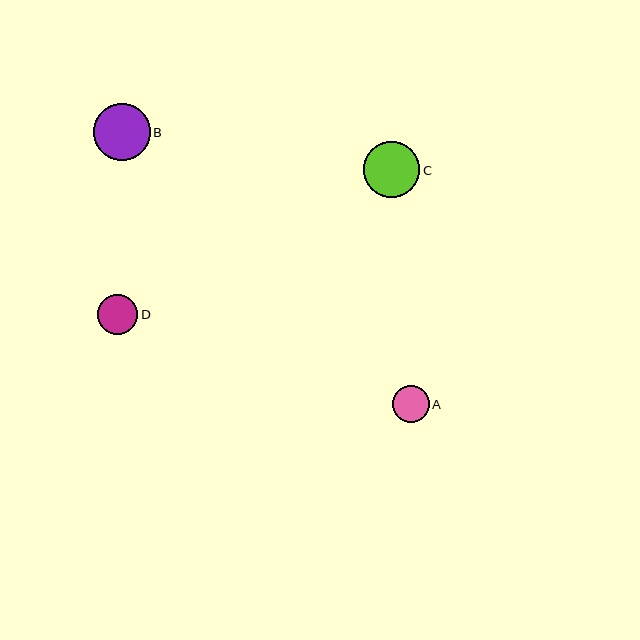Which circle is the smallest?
Circle A is the smallest with a size of approximately 37 pixels.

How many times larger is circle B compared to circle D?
Circle B is approximately 1.4 times the size of circle D.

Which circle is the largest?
Circle B is the largest with a size of approximately 57 pixels.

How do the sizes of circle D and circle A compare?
Circle D and circle A are approximately the same size.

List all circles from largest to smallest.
From largest to smallest: B, C, D, A.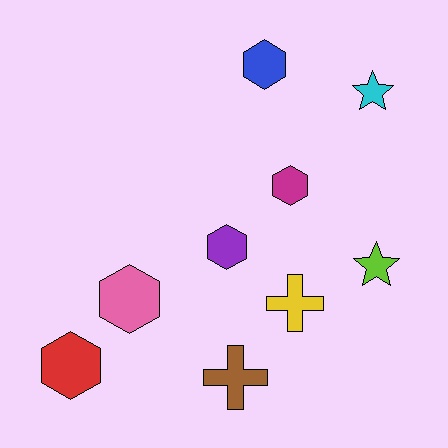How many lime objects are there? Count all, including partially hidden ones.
There is 1 lime object.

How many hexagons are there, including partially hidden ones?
There are 5 hexagons.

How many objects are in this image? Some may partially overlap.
There are 9 objects.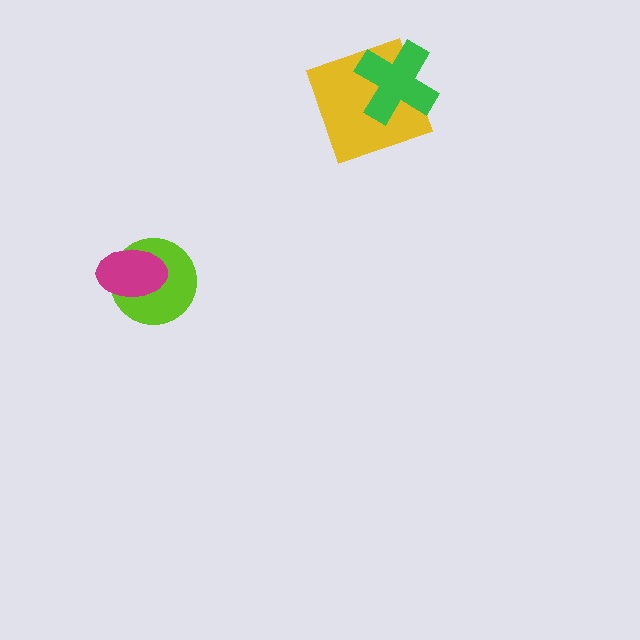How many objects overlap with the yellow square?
1 object overlaps with the yellow square.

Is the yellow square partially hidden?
Yes, it is partially covered by another shape.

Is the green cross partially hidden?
No, no other shape covers it.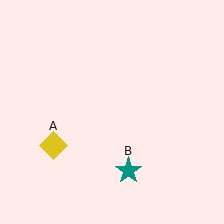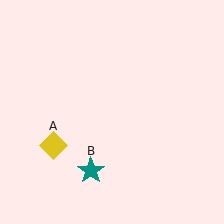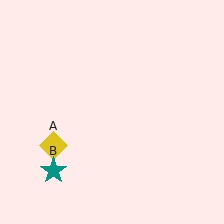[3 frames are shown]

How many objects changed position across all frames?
1 object changed position: teal star (object B).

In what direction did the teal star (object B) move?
The teal star (object B) moved left.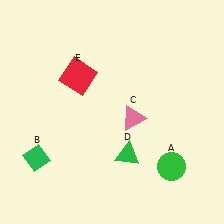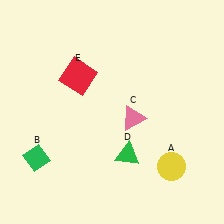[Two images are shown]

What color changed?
The circle (A) changed from green in Image 1 to yellow in Image 2.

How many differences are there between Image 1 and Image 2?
There is 1 difference between the two images.